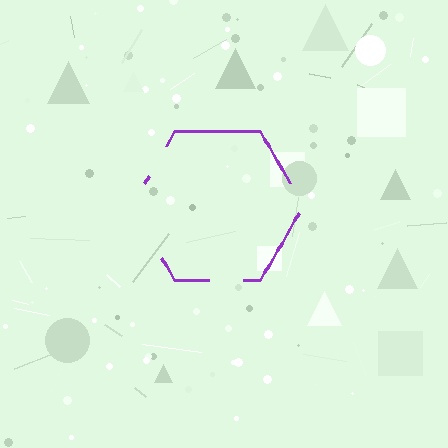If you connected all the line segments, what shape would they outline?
They would outline a hexagon.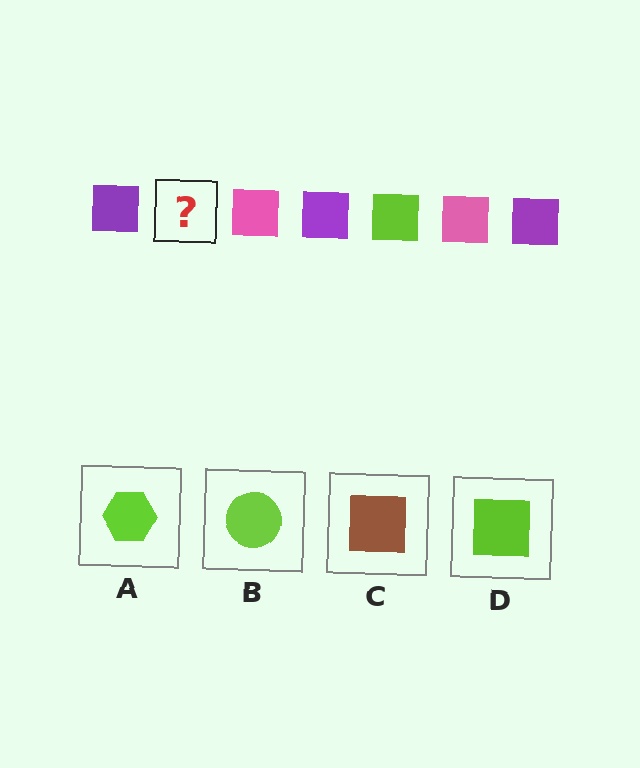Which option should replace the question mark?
Option D.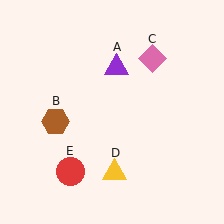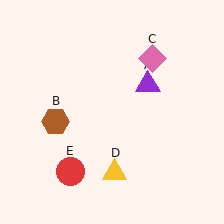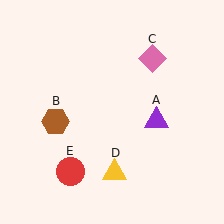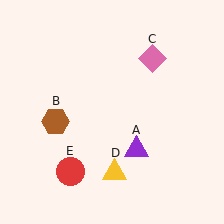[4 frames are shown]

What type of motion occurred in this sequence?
The purple triangle (object A) rotated clockwise around the center of the scene.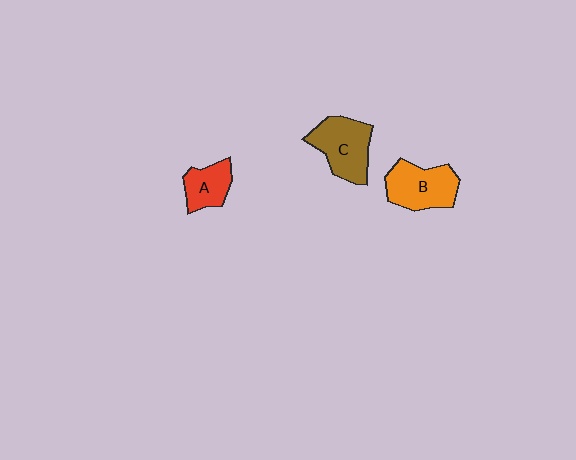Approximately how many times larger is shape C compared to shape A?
Approximately 1.6 times.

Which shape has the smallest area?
Shape A (red).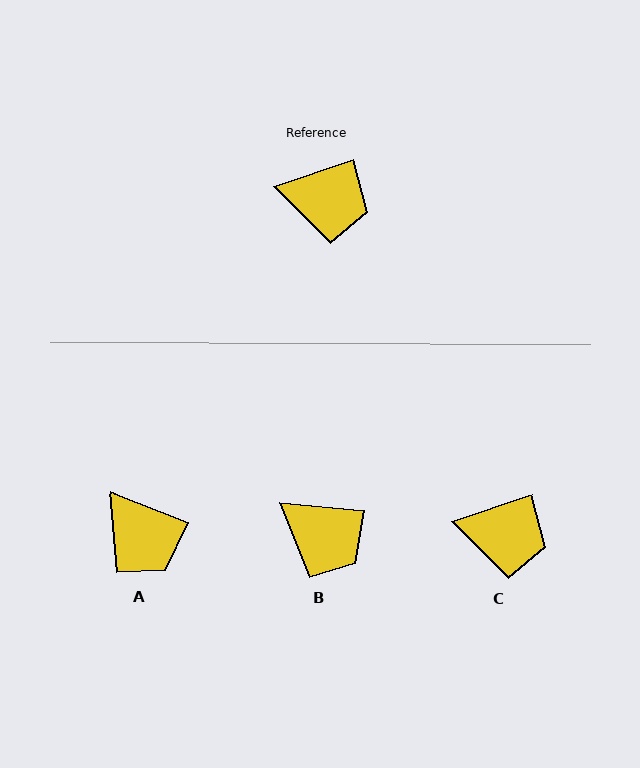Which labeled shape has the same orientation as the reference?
C.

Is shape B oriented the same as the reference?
No, it is off by about 24 degrees.